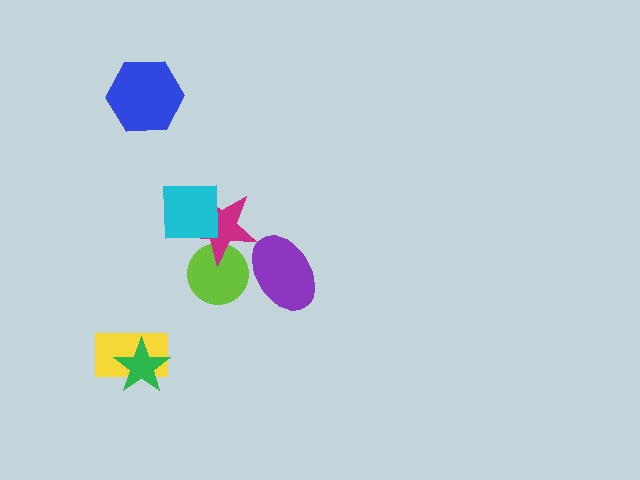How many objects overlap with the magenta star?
2 objects overlap with the magenta star.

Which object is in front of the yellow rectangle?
The green star is in front of the yellow rectangle.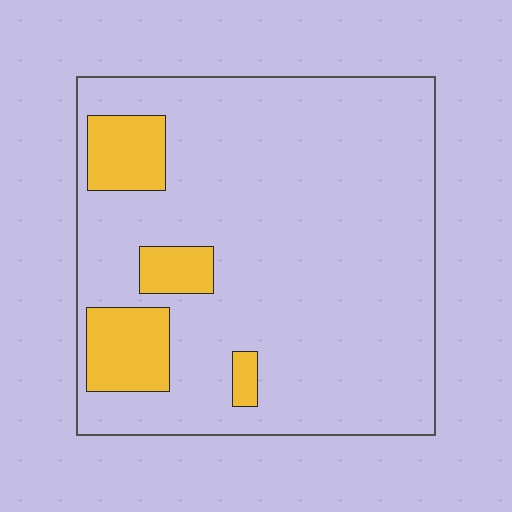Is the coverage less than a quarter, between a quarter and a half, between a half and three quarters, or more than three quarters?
Less than a quarter.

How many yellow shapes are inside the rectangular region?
4.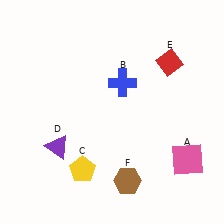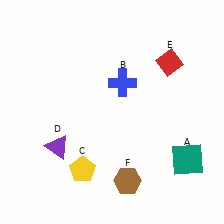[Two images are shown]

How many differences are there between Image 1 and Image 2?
There is 1 difference between the two images.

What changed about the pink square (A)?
In Image 1, A is pink. In Image 2, it changed to teal.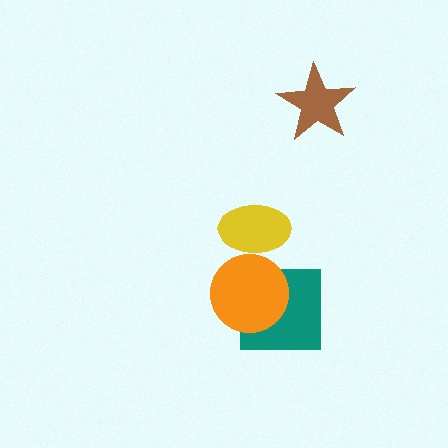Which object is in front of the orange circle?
The yellow ellipse is in front of the orange circle.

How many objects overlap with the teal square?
1 object overlaps with the teal square.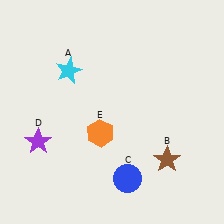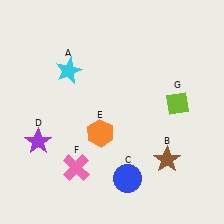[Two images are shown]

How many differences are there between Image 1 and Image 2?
There are 2 differences between the two images.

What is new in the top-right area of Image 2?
A lime diamond (G) was added in the top-right area of Image 2.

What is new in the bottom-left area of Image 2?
A pink cross (F) was added in the bottom-left area of Image 2.